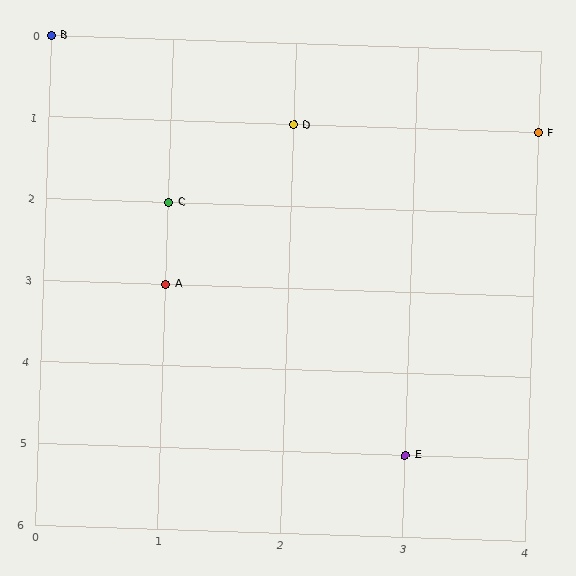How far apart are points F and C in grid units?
Points F and C are 3 columns and 1 row apart (about 3.2 grid units diagonally).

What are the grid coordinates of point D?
Point D is at grid coordinates (2, 1).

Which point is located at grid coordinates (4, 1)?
Point F is at (4, 1).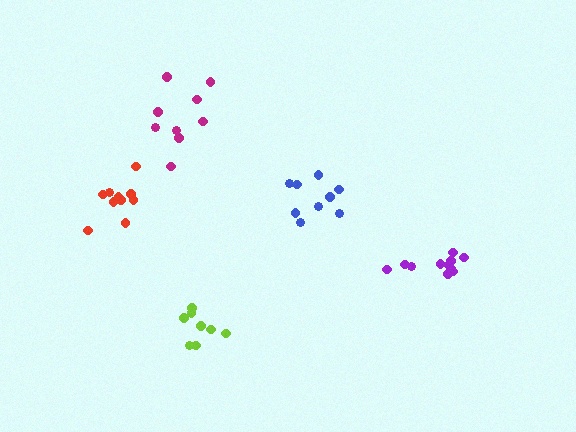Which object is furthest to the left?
The red cluster is leftmost.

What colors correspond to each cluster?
The clusters are colored: lime, red, purple, blue, magenta.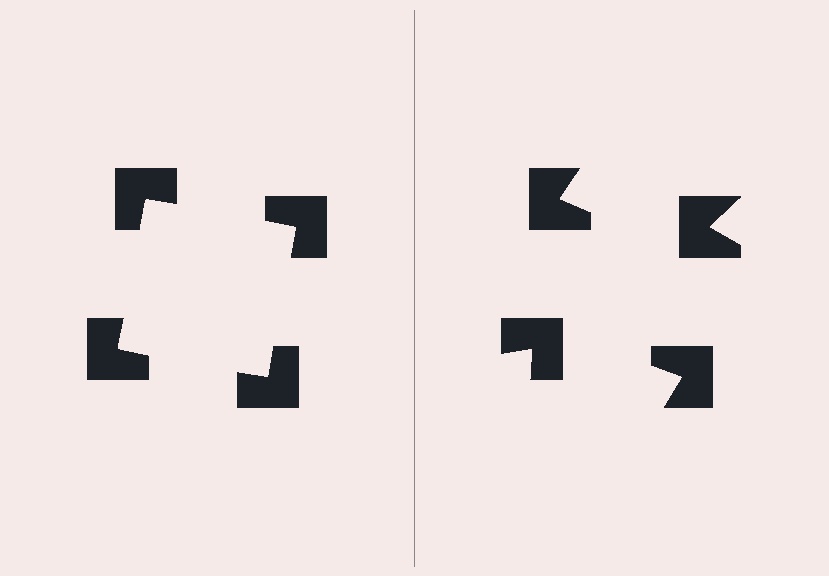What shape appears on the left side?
An illusory square.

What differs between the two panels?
The notched squares are positioned identically on both sides; only the wedge orientations differ. On the left they align to a square; on the right they are misaligned.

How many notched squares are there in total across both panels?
8 — 4 on each side.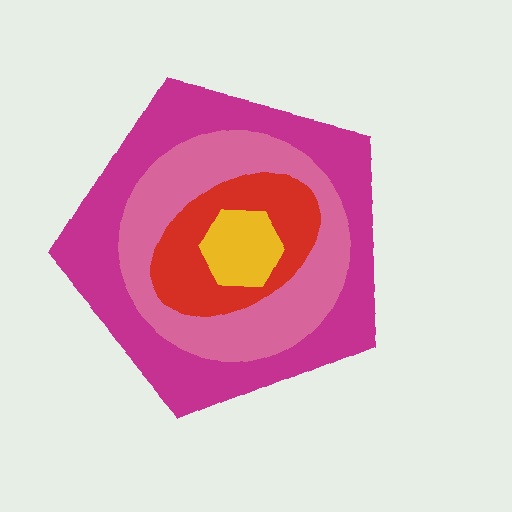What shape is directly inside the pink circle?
The red ellipse.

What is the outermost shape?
The magenta pentagon.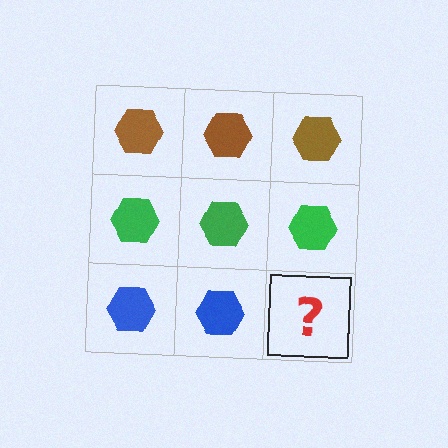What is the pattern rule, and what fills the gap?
The rule is that each row has a consistent color. The gap should be filled with a blue hexagon.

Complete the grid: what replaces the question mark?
The question mark should be replaced with a blue hexagon.